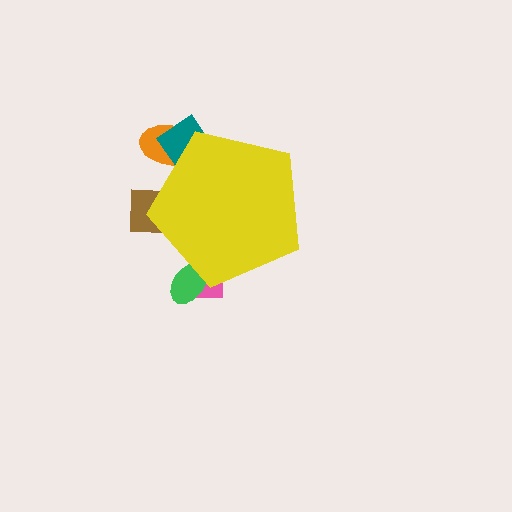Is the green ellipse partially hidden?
Yes, the green ellipse is partially hidden behind the yellow pentagon.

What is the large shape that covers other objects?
A yellow pentagon.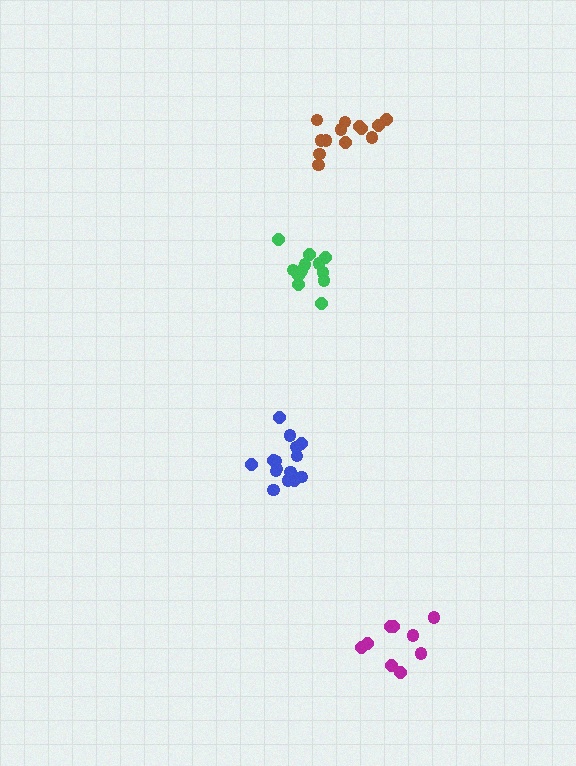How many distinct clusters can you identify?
There are 4 distinct clusters.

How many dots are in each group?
Group 1: 12 dots, Group 2: 9 dots, Group 3: 15 dots, Group 4: 13 dots (49 total).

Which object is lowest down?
The magenta cluster is bottommost.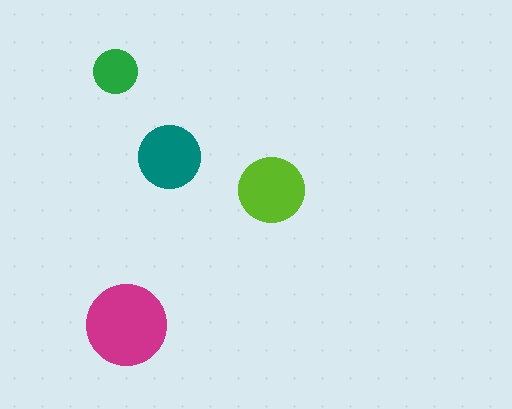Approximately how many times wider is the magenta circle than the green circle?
About 2 times wider.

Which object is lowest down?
The magenta circle is bottommost.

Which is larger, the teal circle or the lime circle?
The lime one.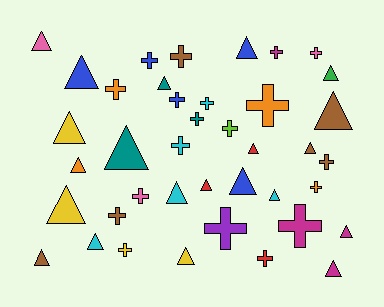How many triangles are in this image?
There are 21 triangles.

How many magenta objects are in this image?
There are 4 magenta objects.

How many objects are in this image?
There are 40 objects.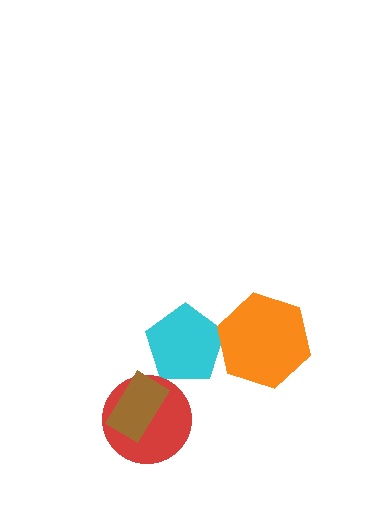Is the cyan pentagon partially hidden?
Yes, it is partially covered by another shape.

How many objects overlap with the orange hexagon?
1 object overlaps with the orange hexagon.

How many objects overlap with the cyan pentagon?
1 object overlaps with the cyan pentagon.